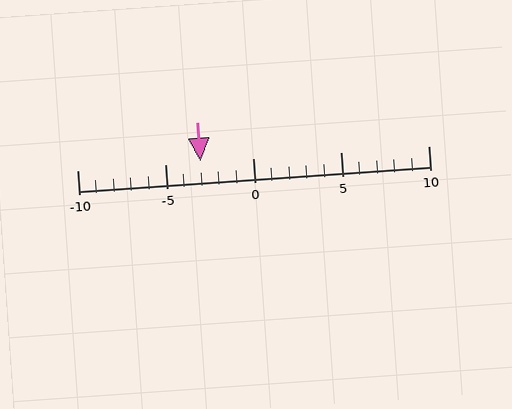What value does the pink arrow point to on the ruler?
The pink arrow points to approximately -3.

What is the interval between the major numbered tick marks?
The major tick marks are spaced 5 units apart.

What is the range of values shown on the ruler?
The ruler shows values from -10 to 10.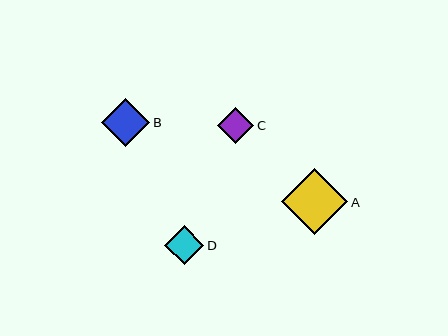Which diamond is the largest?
Diamond A is the largest with a size of approximately 66 pixels.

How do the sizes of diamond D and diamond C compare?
Diamond D and diamond C are approximately the same size.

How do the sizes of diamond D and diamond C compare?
Diamond D and diamond C are approximately the same size.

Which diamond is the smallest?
Diamond C is the smallest with a size of approximately 36 pixels.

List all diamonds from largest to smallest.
From largest to smallest: A, B, D, C.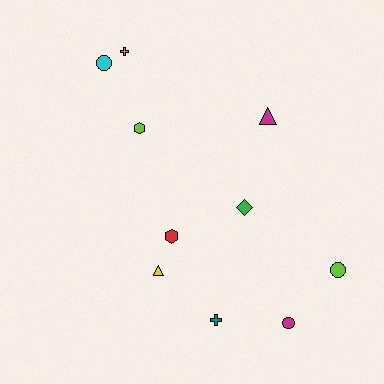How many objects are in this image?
There are 10 objects.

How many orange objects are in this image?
There are no orange objects.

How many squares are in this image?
There are no squares.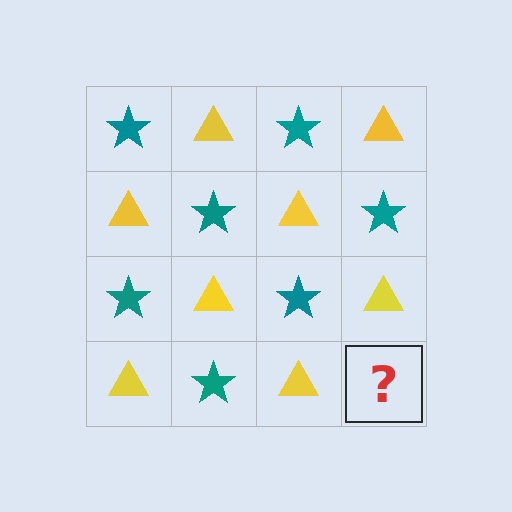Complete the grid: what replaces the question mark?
The question mark should be replaced with a teal star.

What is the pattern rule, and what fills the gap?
The rule is that it alternates teal star and yellow triangle in a checkerboard pattern. The gap should be filled with a teal star.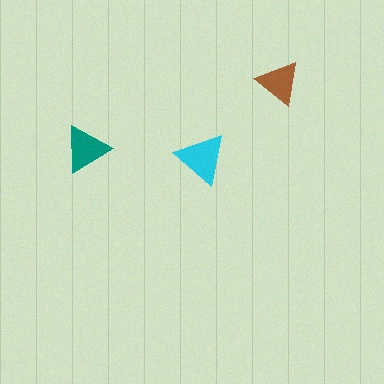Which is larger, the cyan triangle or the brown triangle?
The cyan one.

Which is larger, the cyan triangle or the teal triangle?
The cyan one.